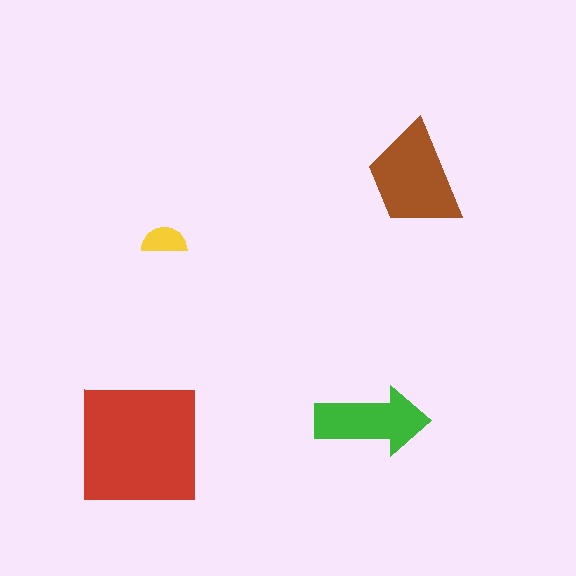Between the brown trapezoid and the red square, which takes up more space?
The red square.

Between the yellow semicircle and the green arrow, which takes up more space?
The green arrow.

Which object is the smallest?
The yellow semicircle.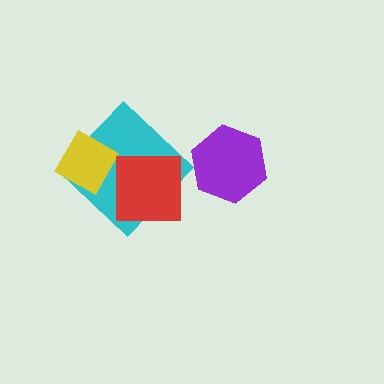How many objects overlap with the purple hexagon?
0 objects overlap with the purple hexagon.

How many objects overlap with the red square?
1 object overlaps with the red square.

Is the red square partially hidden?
No, no other shape covers it.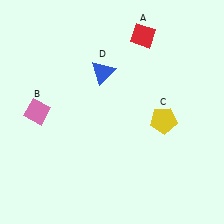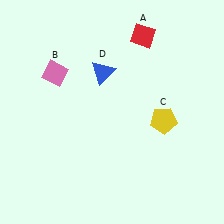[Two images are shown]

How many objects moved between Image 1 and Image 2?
1 object moved between the two images.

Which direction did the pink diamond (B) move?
The pink diamond (B) moved up.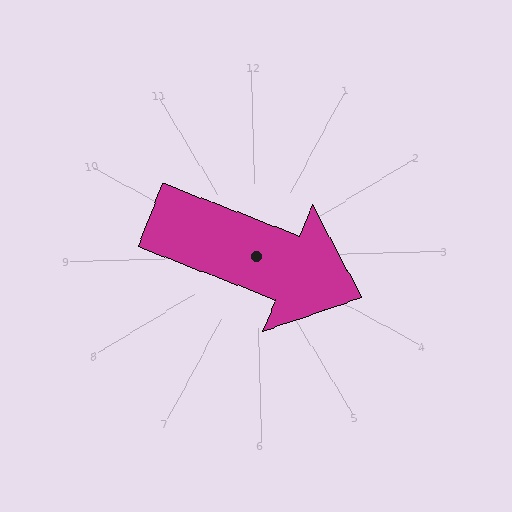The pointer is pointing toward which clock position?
Roughly 4 o'clock.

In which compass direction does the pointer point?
Southeast.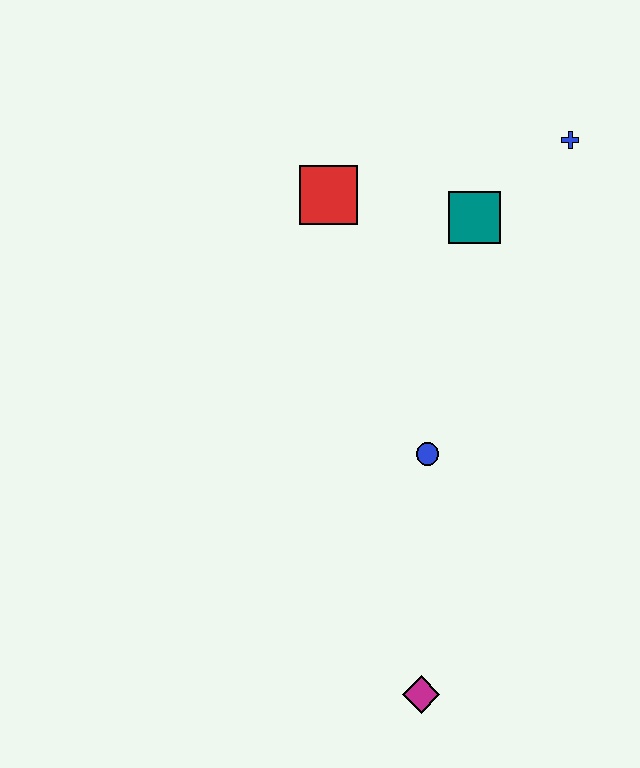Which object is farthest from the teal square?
The magenta diamond is farthest from the teal square.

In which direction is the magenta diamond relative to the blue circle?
The magenta diamond is below the blue circle.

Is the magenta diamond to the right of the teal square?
No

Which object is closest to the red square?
The teal square is closest to the red square.